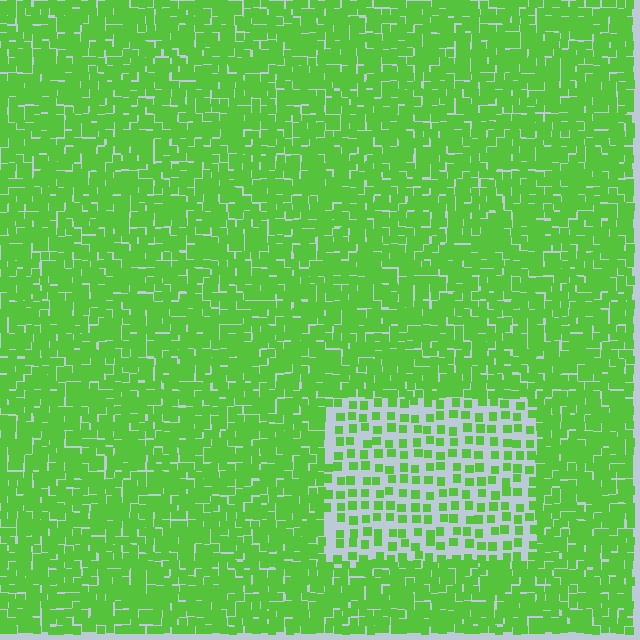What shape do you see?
I see a rectangle.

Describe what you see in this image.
The image contains small lime elements arranged at two different densities. A rectangle-shaped region is visible where the elements are less densely packed than the surrounding area.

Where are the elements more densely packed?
The elements are more densely packed outside the rectangle boundary.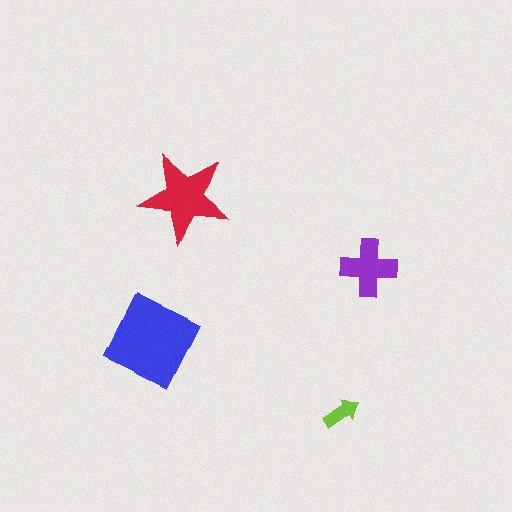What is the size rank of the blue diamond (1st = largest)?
1st.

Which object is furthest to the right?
The purple cross is rightmost.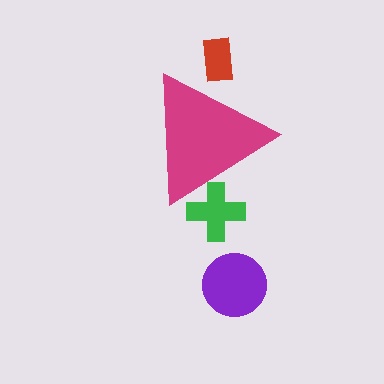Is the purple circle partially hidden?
No, the purple circle is fully visible.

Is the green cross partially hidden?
Yes, the green cross is partially hidden behind the magenta triangle.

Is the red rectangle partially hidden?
Yes, the red rectangle is partially hidden behind the magenta triangle.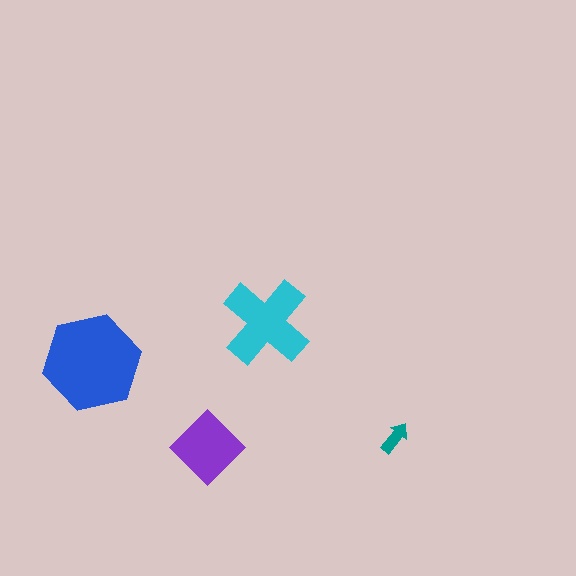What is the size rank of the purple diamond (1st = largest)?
3rd.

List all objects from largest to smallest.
The blue hexagon, the cyan cross, the purple diamond, the teal arrow.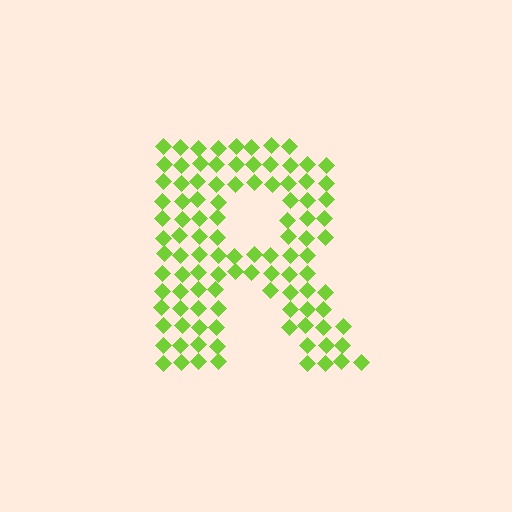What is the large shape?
The large shape is the letter R.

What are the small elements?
The small elements are diamonds.